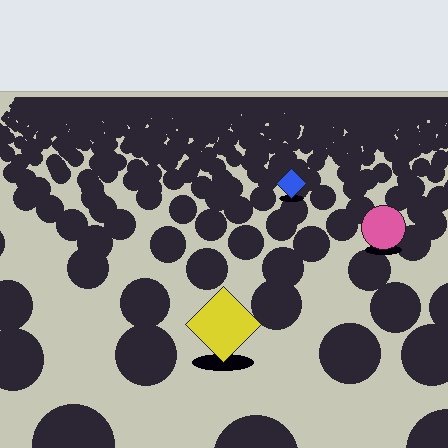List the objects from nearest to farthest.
From nearest to farthest: the yellow diamond, the pink circle, the blue diamond.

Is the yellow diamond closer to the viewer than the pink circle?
Yes. The yellow diamond is closer — you can tell from the texture gradient: the ground texture is coarser near it.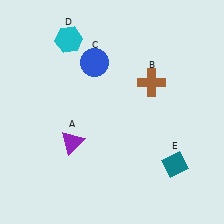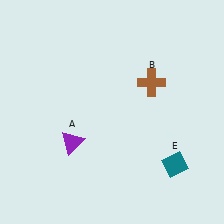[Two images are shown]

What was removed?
The blue circle (C), the cyan hexagon (D) were removed in Image 2.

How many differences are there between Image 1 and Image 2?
There are 2 differences between the two images.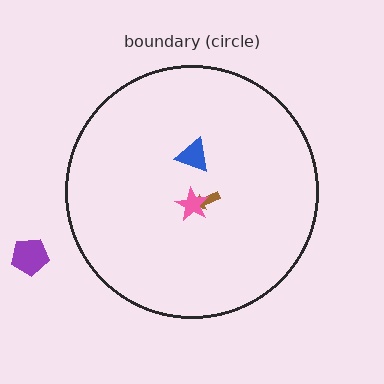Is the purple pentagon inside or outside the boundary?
Outside.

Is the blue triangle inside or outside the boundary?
Inside.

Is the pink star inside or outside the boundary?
Inside.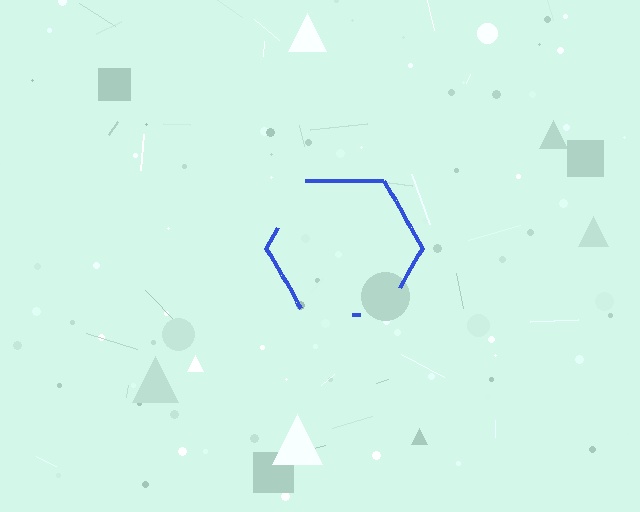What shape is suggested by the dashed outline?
The dashed outline suggests a hexagon.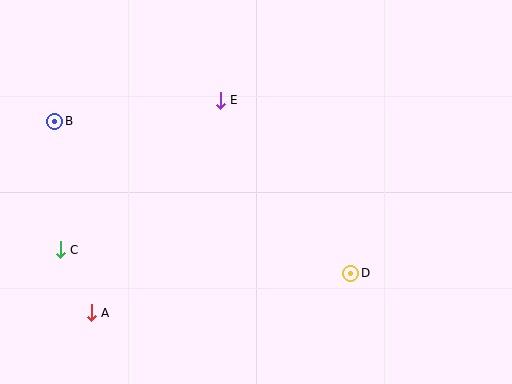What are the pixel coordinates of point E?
Point E is at (220, 100).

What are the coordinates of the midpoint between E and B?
The midpoint between E and B is at (138, 111).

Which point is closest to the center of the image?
Point E at (220, 100) is closest to the center.